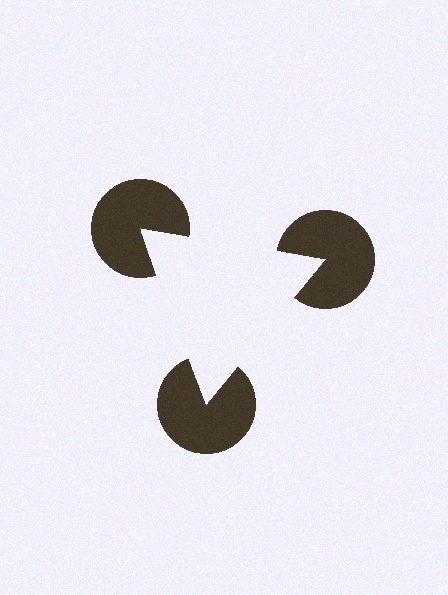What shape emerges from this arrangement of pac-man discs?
An illusory triangle — its edges are inferred from the aligned wedge cuts in the pac-man discs, not physically drawn.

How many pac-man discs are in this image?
There are 3 — one at each vertex of the illusory triangle.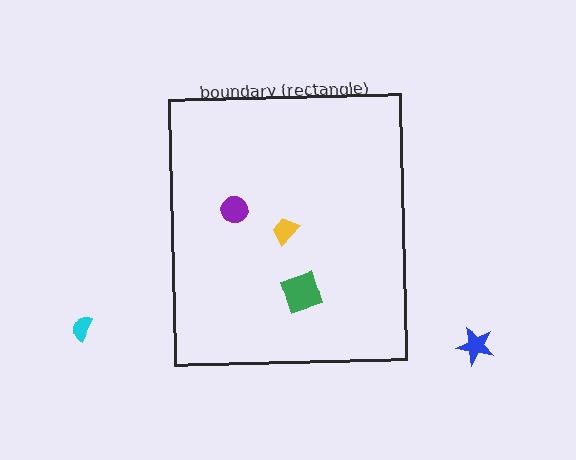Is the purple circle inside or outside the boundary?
Inside.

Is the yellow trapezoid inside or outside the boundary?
Inside.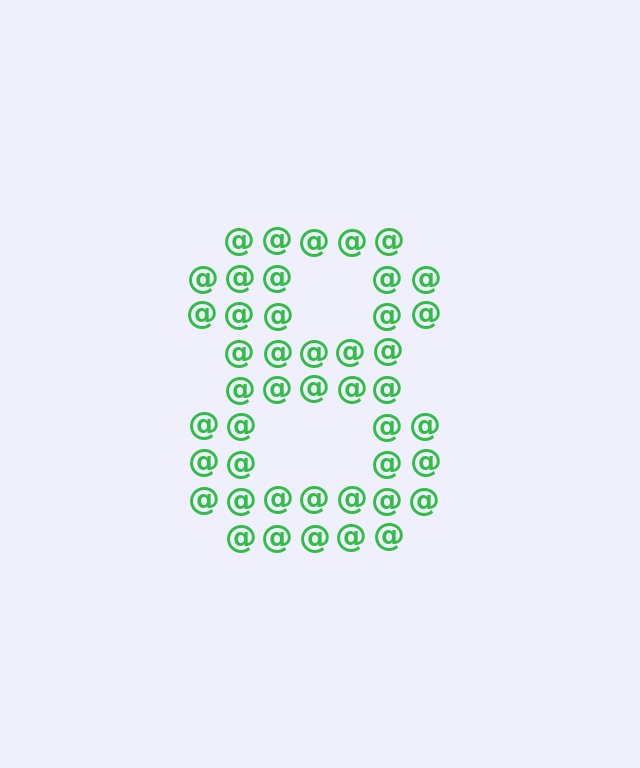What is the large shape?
The large shape is the digit 8.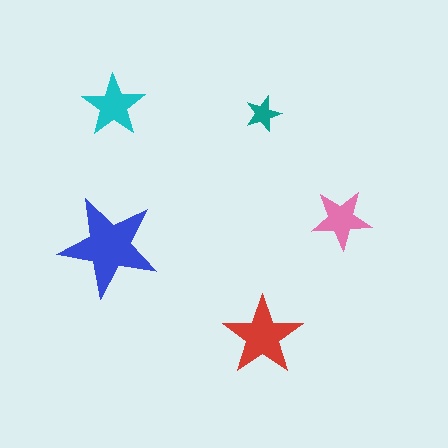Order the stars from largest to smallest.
the blue one, the red one, the cyan one, the pink one, the teal one.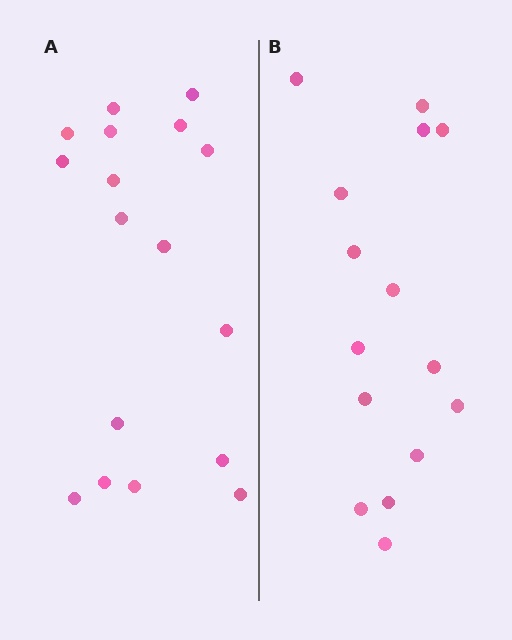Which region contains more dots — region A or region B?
Region A (the left region) has more dots.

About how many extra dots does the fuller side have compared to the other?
Region A has just a few more — roughly 2 or 3 more dots than region B.